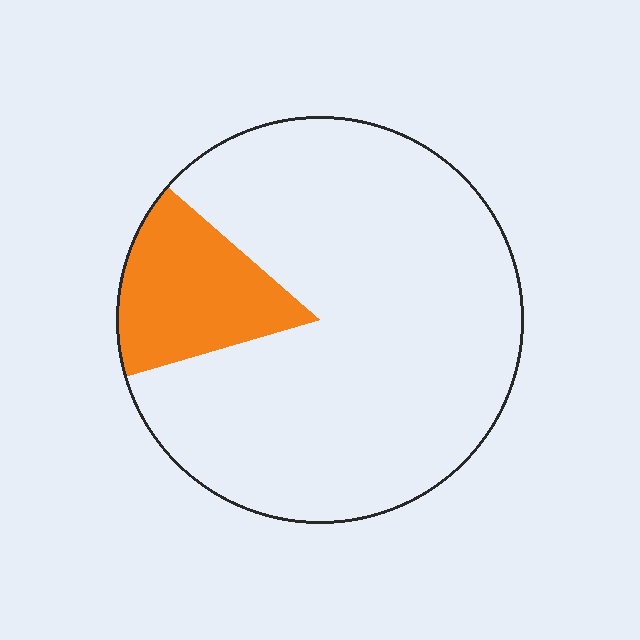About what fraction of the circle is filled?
About one sixth (1/6).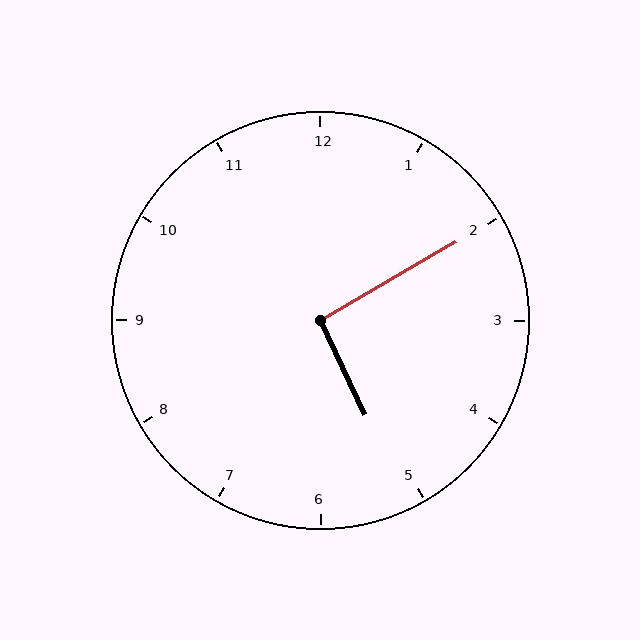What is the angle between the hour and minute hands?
Approximately 95 degrees.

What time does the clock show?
5:10.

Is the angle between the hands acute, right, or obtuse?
It is right.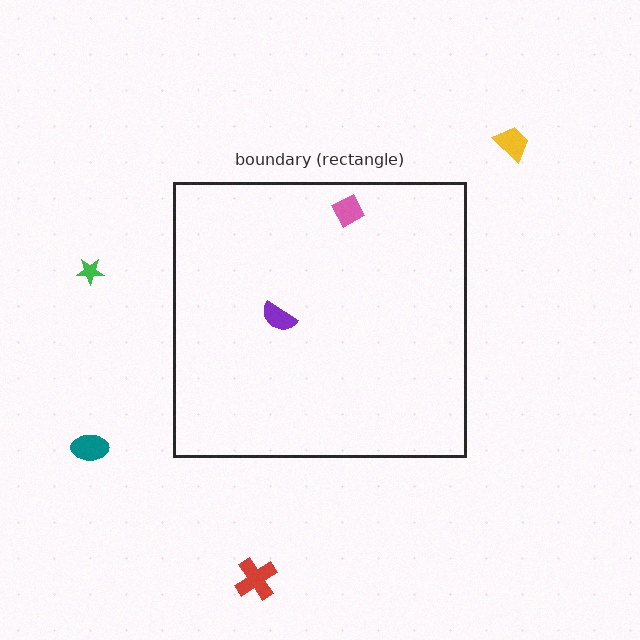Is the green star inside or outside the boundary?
Outside.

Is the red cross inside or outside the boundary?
Outside.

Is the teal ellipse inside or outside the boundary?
Outside.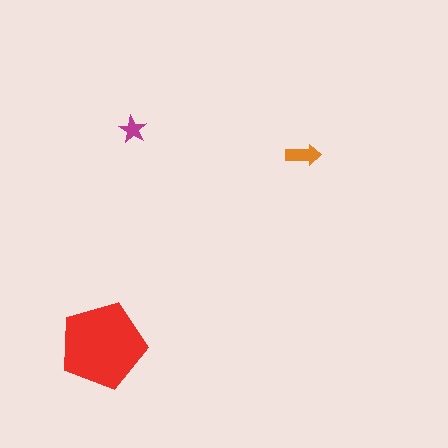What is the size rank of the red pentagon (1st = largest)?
1st.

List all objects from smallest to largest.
The magenta star, the orange arrow, the red pentagon.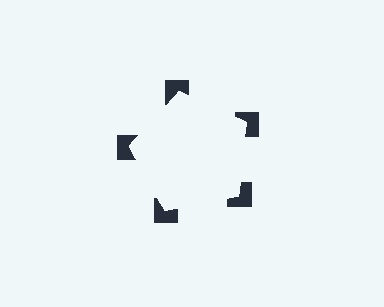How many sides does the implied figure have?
5 sides.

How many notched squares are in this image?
There are 5 — one at each vertex of the illusory pentagon.